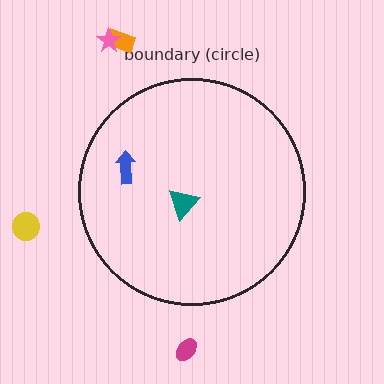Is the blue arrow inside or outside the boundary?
Inside.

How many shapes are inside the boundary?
2 inside, 4 outside.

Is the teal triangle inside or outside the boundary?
Inside.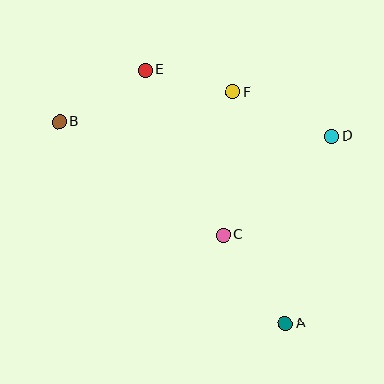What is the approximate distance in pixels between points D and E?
The distance between D and E is approximately 198 pixels.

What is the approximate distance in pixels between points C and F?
The distance between C and F is approximately 144 pixels.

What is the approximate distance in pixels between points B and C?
The distance between B and C is approximately 199 pixels.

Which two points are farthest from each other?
Points A and B are farthest from each other.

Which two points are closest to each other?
Points E and F are closest to each other.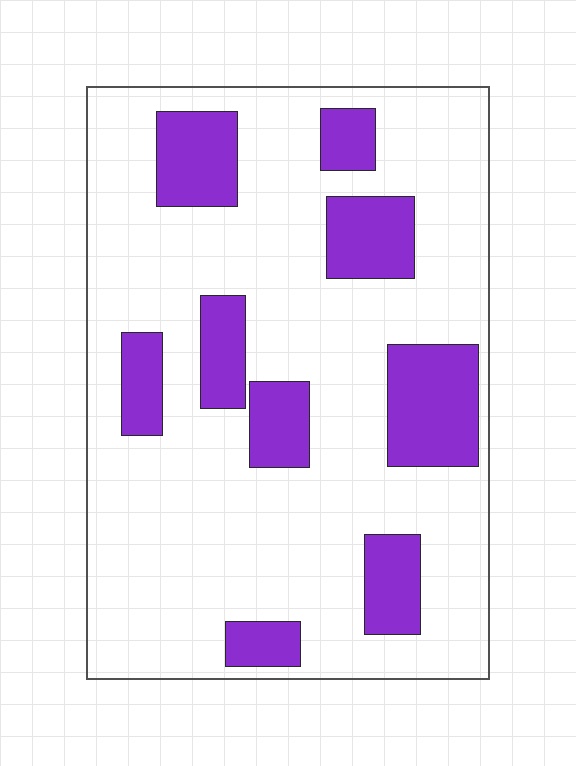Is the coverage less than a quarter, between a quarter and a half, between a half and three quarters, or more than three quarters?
Less than a quarter.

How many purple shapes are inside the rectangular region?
9.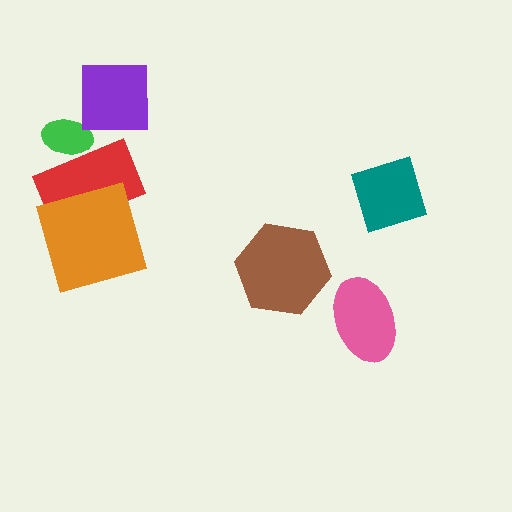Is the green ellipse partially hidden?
Yes, it is partially covered by another shape.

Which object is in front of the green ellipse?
The red rectangle is in front of the green ellipse.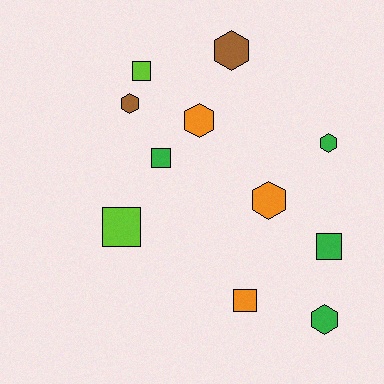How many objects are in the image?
There are 11 objects.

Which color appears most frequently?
Green, with 4 objects.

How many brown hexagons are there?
There are 2 brown hexagons.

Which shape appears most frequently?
Hexagon, with 6 objects.